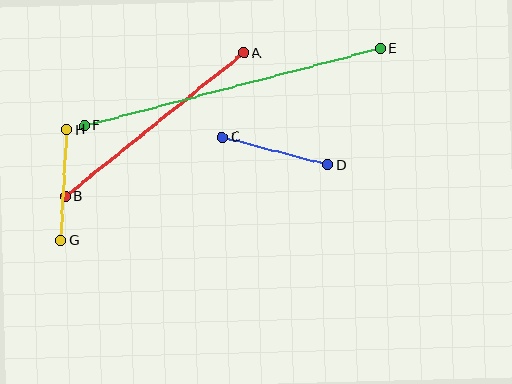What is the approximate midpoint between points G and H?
The midpoint is at approximately (64, 185) pixels.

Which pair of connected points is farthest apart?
Points E and F are farthest apart.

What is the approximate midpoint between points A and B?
The midpoint is at approximately (155, 125) pixels.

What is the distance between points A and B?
The distance is approximately 229 pixels.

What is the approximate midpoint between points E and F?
The midpoint is at approximately (233, 87) pixels.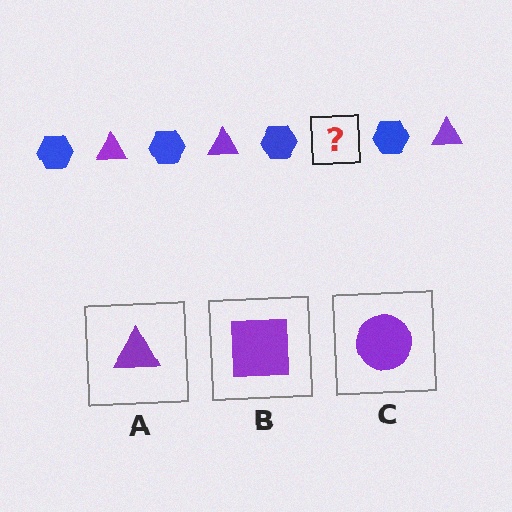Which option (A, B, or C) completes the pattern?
A.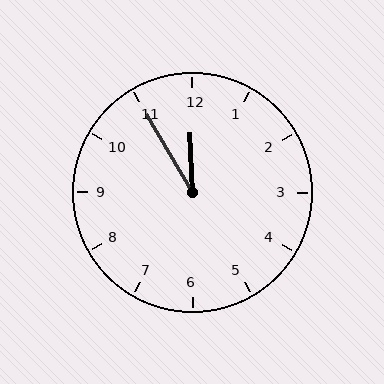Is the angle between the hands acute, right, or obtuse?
It is acute.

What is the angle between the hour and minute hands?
Approximately 28 degrees.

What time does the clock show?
11:55.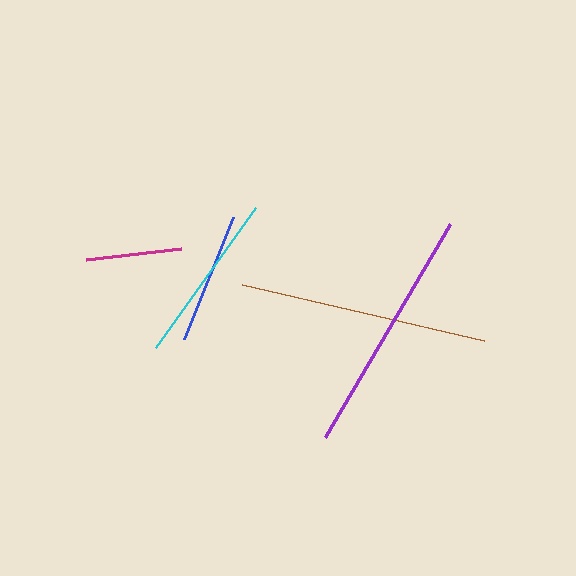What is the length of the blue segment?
The blue segment is approximately 131 pixels long.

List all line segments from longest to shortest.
From longest to shortest: brown, purple, cyan, blue, magenta.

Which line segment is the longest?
The brown line is the longest at approximately 248 pixels.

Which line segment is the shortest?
The magenta line is the shortest at approximately 95 pixels.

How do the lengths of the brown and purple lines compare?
The brown and purple lines are approximately the same length.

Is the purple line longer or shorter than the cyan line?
The purple line is longer than the cyan line.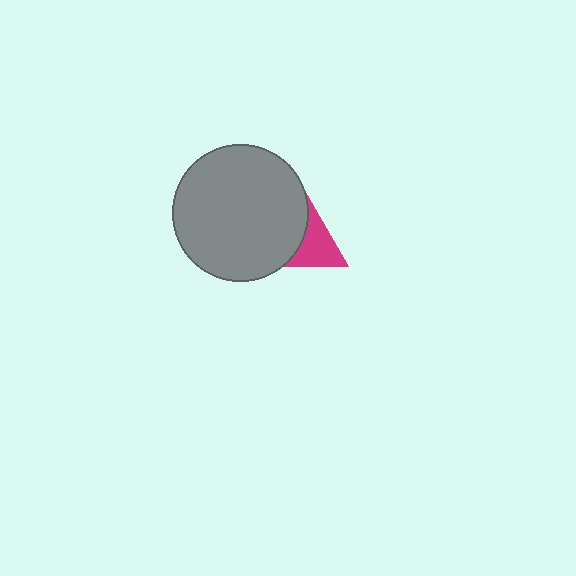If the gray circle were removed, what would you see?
You would see the complete magenta triangle.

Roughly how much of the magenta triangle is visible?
A small part of it is visible (roughly 30%).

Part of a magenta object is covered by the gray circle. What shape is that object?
It is a triangle.